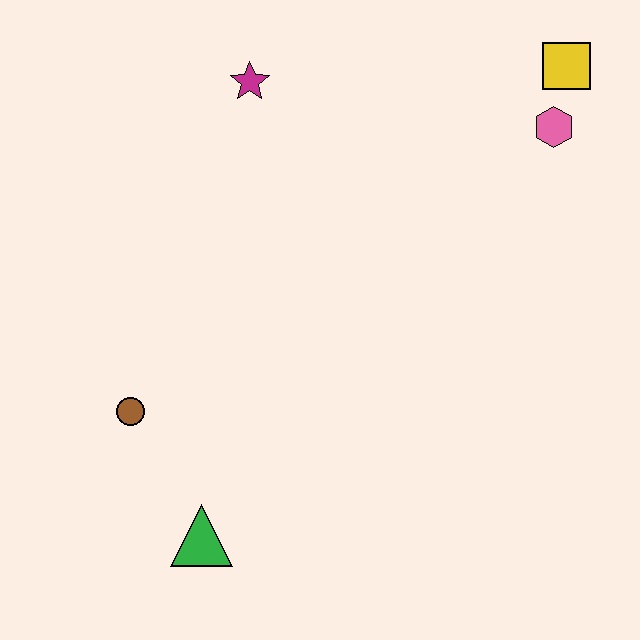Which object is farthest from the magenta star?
The green triangle is farthest from the magenta star.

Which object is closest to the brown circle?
The green triangle is closest to the brown circle.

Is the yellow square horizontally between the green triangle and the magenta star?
No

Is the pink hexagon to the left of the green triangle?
No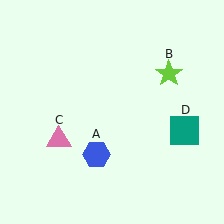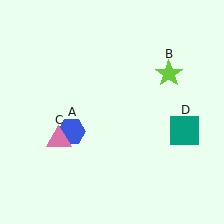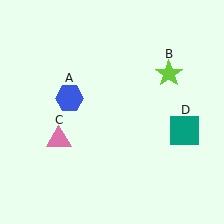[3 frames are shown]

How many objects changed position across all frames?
1 object changed position: blue hexagon (object A).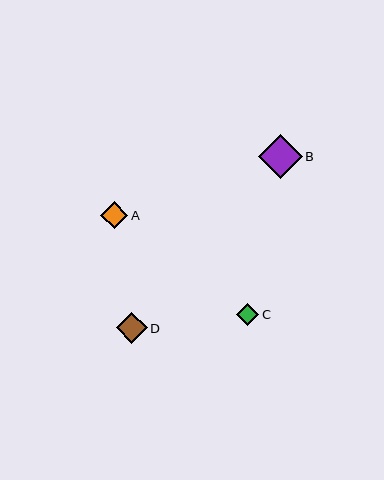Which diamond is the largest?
Diamond B is the largest with a size of approximately 44 pixels.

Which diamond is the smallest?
Diamond C is the smallest with a size of approximately 23 pixels.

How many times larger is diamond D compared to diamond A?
Diamond D is approximately 1.1 times the size of diamond A.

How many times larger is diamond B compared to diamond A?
Diamond B is approximately 1.6 times the size of diamond A.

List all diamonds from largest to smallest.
From largest to smallest: B, D, A, C.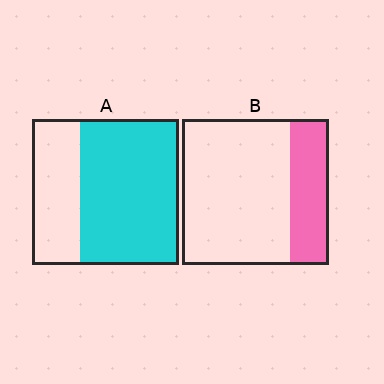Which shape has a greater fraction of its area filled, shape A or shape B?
Shape A.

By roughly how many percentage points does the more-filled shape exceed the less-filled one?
By roughly 40 percentage points (A over B).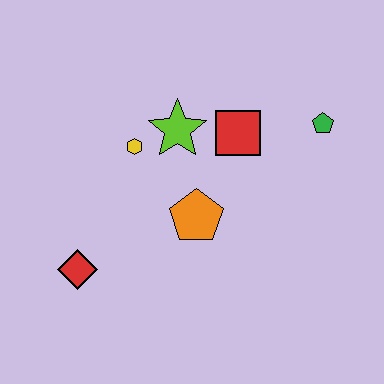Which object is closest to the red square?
The lime star is closest to the red square.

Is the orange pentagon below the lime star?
Yes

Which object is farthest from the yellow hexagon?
The green pentagon is farthest from the yellow hexagon.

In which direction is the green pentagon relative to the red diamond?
The green pentagon is to the right of the red diamond.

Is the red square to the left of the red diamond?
No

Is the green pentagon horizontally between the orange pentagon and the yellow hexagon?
No